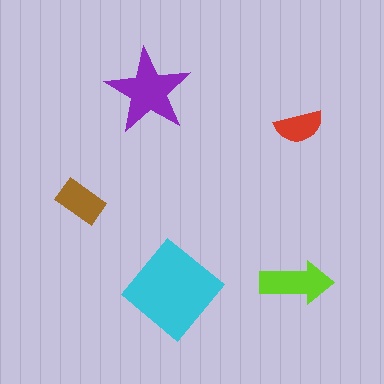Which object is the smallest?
The red semicircle.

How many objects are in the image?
There are 5 objects in the image.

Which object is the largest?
The cyan diamond.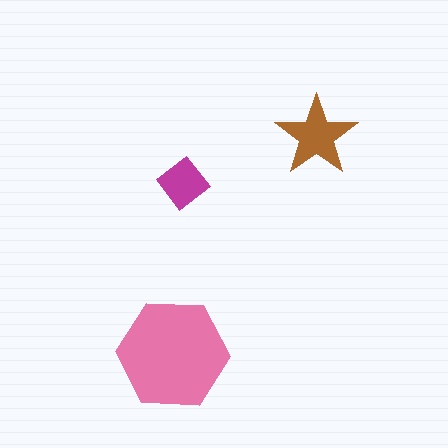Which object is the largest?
The pink hexagon.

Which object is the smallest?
The magenta diamond.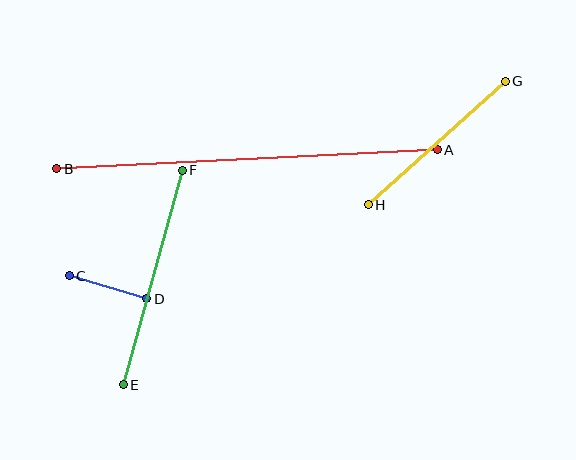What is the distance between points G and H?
The distance is approximately 185 pixels.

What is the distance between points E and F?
The distance is approximately 223 pixels.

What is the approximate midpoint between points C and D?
The midpoint is at approximately (108, 287) pixels.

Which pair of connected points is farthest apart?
Points A and B are farthest apart.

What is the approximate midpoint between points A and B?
The midpoint is at approximately (247, 159) pixels.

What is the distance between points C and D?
The distance is approximately 81 pixels.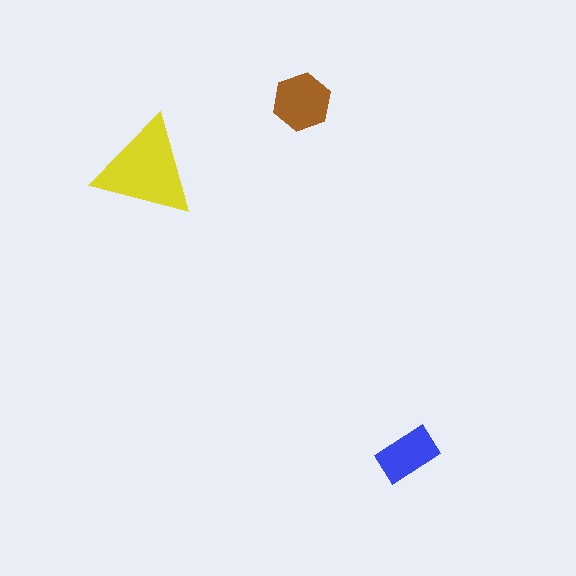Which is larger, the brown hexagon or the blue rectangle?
The brown hexagon.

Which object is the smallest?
The blue rectangle.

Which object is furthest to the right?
The blue rectangle is rightmost.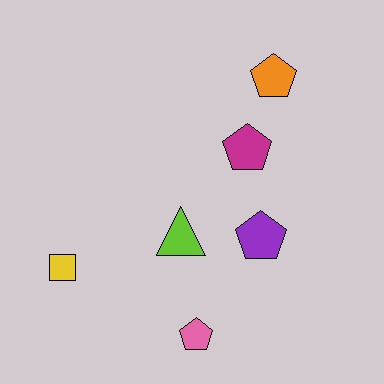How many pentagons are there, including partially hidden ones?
There are 4 pentagons.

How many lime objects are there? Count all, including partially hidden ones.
There is 1 lime object.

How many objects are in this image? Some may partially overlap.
There are 6 objects.